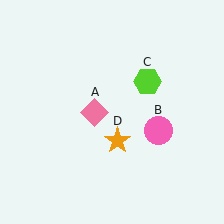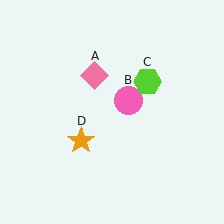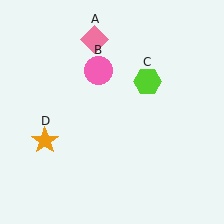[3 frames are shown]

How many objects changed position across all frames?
3 objects changed position: pink diamond (object A), pink circle (object B), orange star (object D).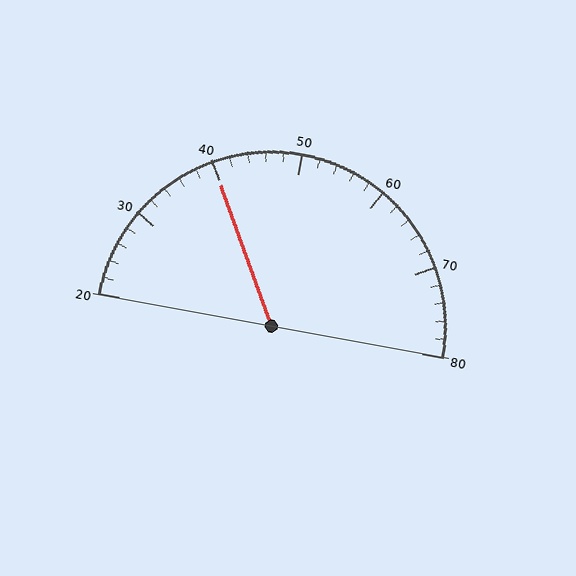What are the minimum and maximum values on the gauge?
The gauge ranges from 20 to 80.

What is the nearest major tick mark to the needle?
The nearest major tick mark is 40.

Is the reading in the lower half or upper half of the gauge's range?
The reading is in the lower half of the range (20 to 80).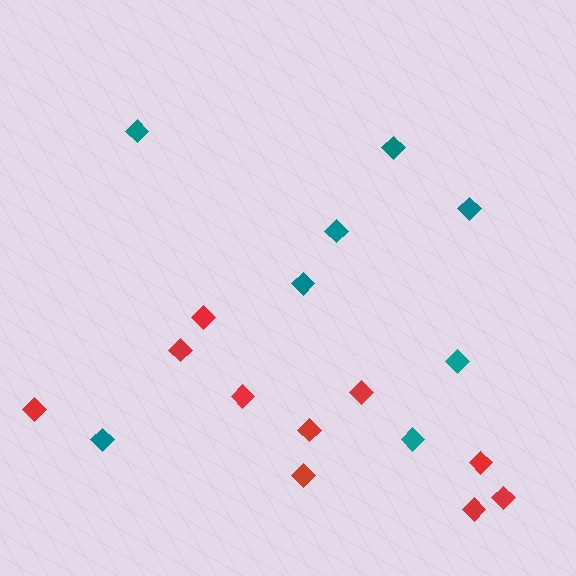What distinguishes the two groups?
There are 2 groups: one group of red diamonds (10) and one group of teal diamonds (8).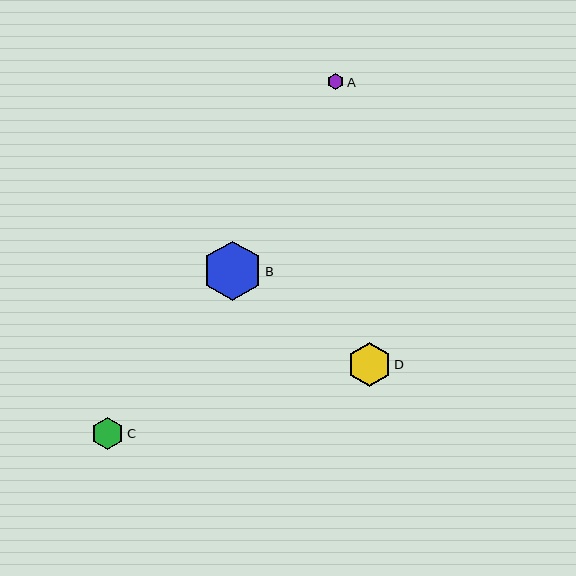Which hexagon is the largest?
Hexagon B is the largest with a size of approximately 59 pixels.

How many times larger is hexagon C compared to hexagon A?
Hexagon C is approximately 2.0 times the size of hexagon A.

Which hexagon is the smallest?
Hexagon A is the smallest with a size of approximately 16 pixels.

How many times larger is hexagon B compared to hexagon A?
Hexagon B is approximately 3.6 times the size of hexagon A.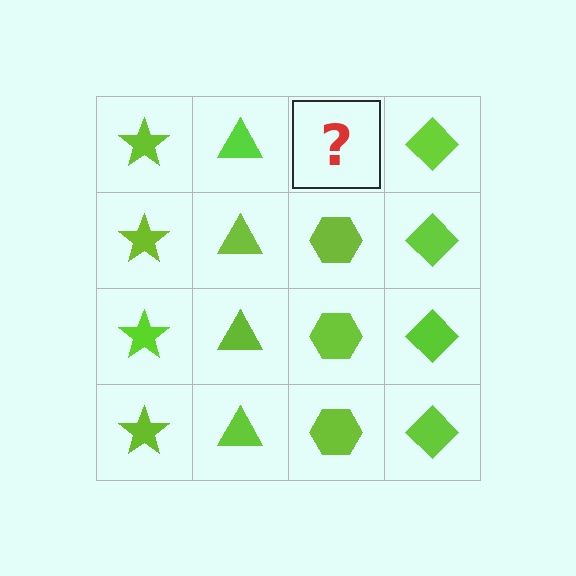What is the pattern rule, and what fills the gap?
The rule is that each column has a consistent shape. The gap should be filled with a lime hexagon.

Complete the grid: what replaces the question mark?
The question mark should be replaced with a lime hexagon.